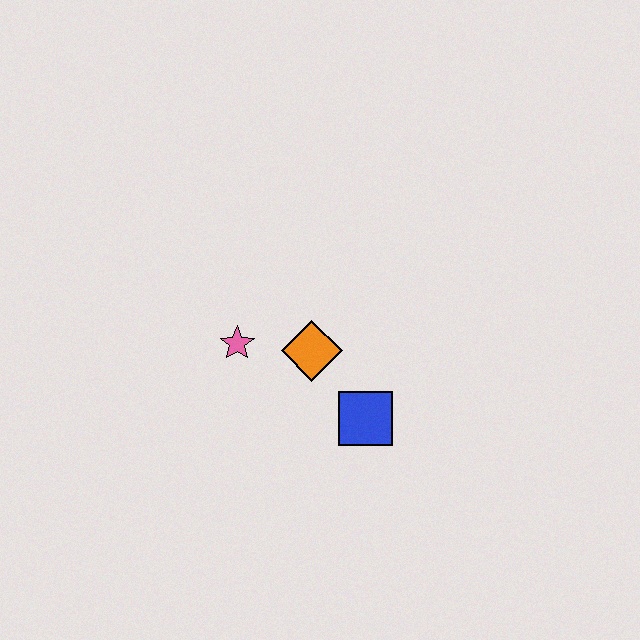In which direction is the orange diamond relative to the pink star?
The orange diamond is to the right of the pink star.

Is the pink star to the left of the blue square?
Yes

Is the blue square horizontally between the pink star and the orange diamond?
No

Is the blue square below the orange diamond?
Yes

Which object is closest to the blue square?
The orange diamond is closest to the blue square.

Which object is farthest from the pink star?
The blue square is farthest from the pink star.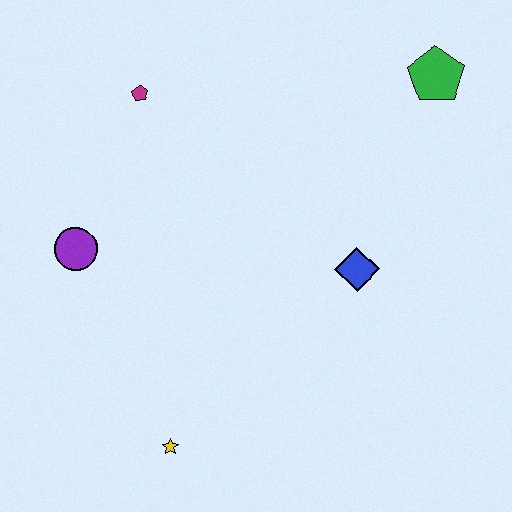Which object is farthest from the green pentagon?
The yellow star is farthest from the green pentagon.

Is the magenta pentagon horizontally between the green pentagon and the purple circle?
Yes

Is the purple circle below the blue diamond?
No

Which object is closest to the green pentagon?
The blue diamond is closest to the green pentagon.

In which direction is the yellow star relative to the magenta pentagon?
The yellow star is below the magenta pentagon.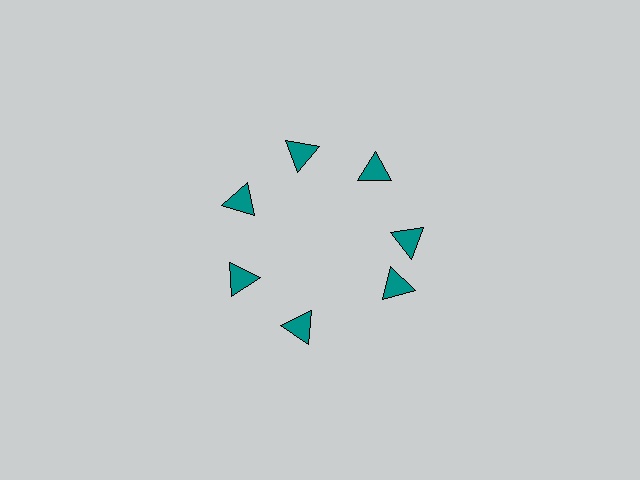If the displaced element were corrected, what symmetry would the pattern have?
It would have 7-fold rotational symmetry — the pattern would map onto itself every 51 degrees.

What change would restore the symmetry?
The symmetry would be restored by rotating it back into even spacing with its neighbors so that all 7 triangles sit at equal angles and equal distance from the center.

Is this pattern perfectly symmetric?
No. The 7 teal triangles are arranged in a ring, but one element near the 5 o'clock position is rotated out of alignment along the ring, breaking the 7-fold rotational symmetry.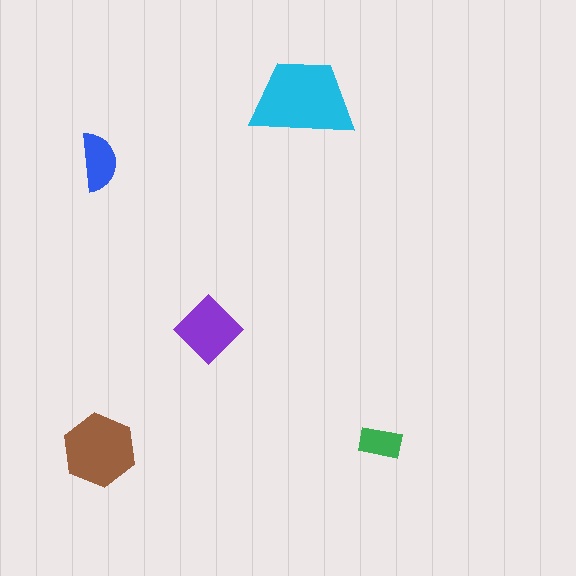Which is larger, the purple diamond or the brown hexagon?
The brown hexagon.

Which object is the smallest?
The green rectangle.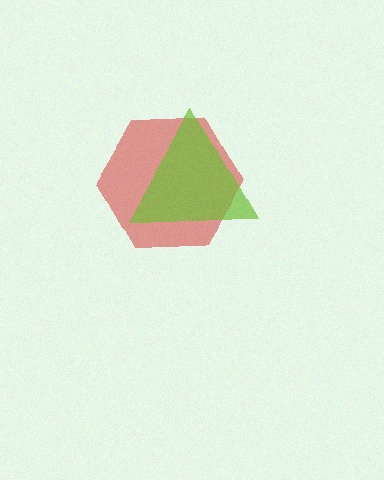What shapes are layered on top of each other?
The layered shapes are: a red hexagon, a lime triangle.